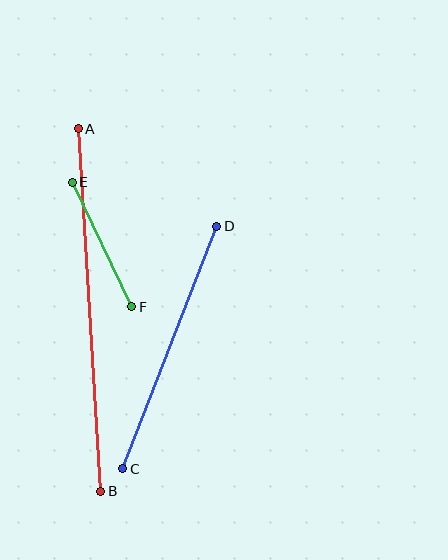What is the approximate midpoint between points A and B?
The midpoint is at approximately (90, 310) pixels.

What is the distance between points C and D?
The distance is approximately 260 pixels.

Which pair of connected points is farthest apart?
Points A and B are farthest apart.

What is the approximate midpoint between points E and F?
The midpoint is at approximately (102, 245) pixels.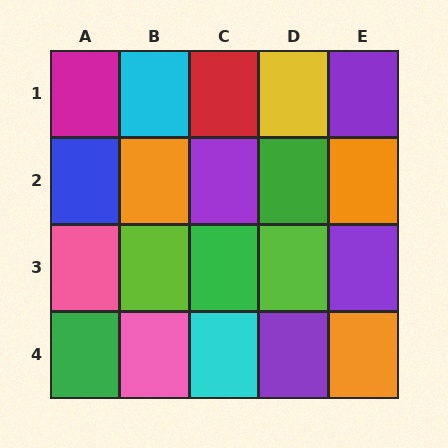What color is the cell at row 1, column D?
Yellow.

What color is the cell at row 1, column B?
Cyan.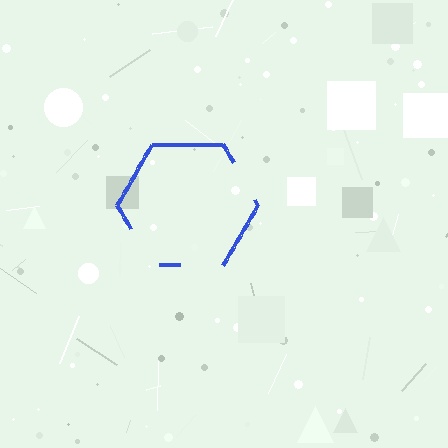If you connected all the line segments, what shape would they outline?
They would outline a hexagon.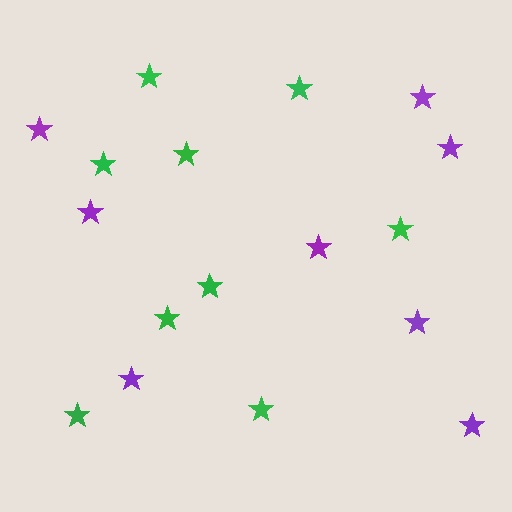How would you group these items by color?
There are 2 groups: one group of purple stars (8) and one group of green stars (9).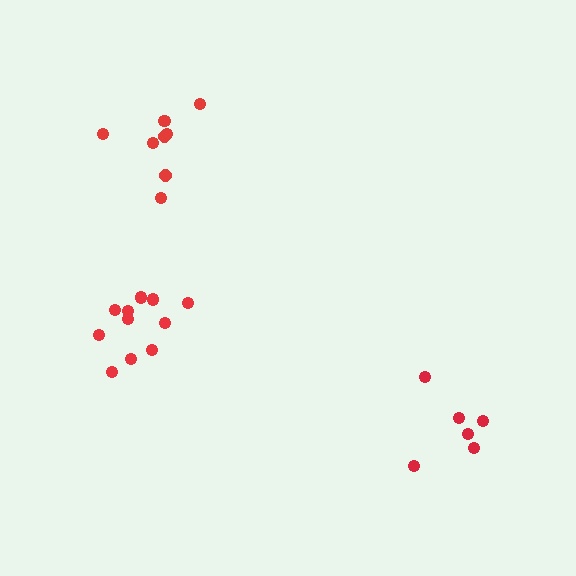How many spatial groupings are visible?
There are 3 spatial groupings.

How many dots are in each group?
Group 1: 6 dots, Group 2: 8 dots, Group 3: 11 dots (25 total).